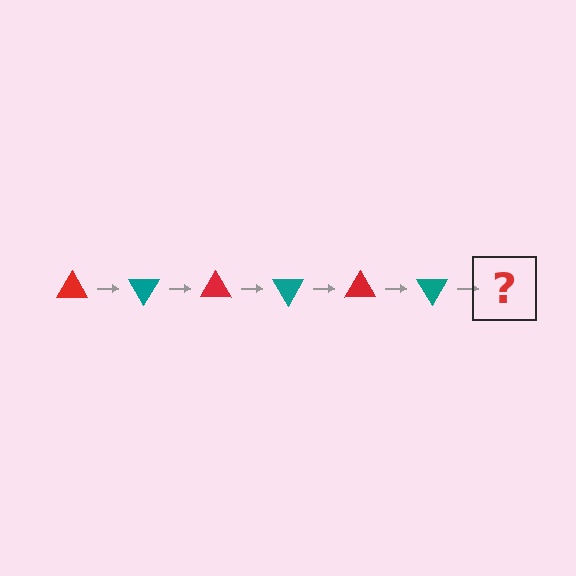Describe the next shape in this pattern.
It should be a red triangle, rotated 360 degrees from the start.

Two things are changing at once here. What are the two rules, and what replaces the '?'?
The two rules are that it rotates 60 degrees each step and the color cycles through red and teal. The '?' should be a red triangle, rotated 360 degrees from the start.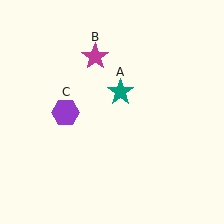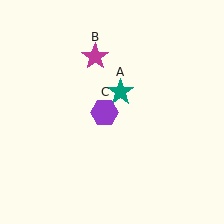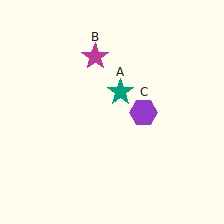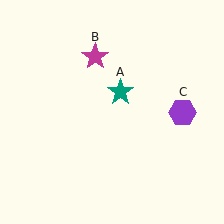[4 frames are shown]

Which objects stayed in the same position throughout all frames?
Teal star (object A) and magenta star (object B) remained stationary.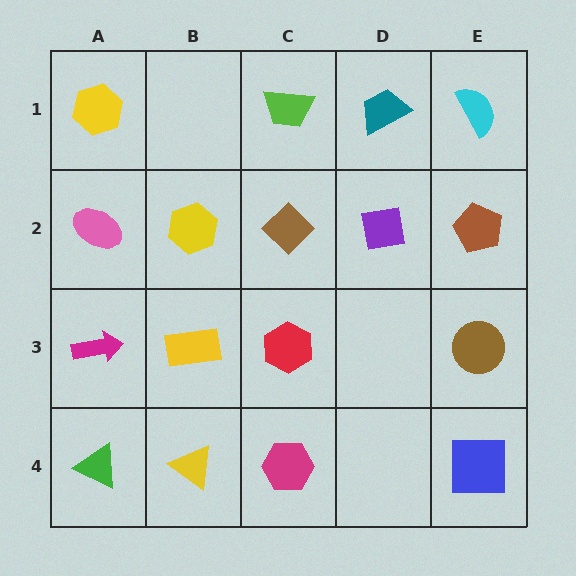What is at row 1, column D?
A teal trapezoid.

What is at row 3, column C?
A red hexagon.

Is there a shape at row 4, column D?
No, that cell is empty.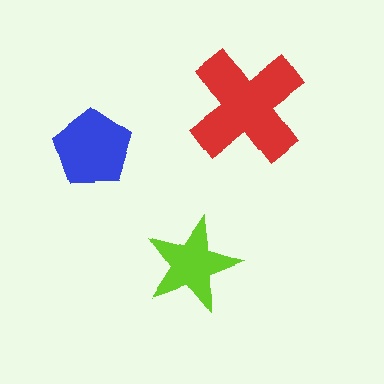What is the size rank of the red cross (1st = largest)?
1st.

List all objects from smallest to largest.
The lime star, the blue pentagon, the red cross.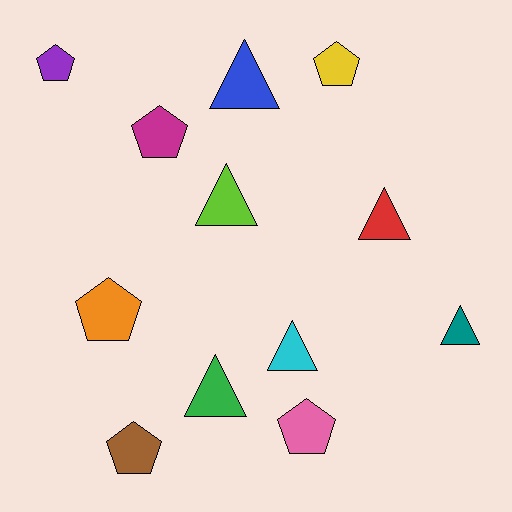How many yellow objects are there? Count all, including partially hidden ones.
There is 1 yellow object.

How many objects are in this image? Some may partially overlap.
There are 12 objects.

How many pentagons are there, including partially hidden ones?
There are 6 pentagons.